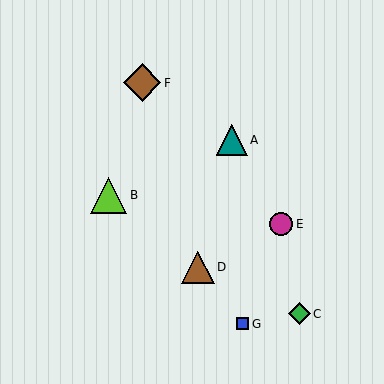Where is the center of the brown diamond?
The center of the brown diamond is at (142, 83).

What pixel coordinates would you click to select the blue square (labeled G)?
Click at (243, 324) to select the blue square G.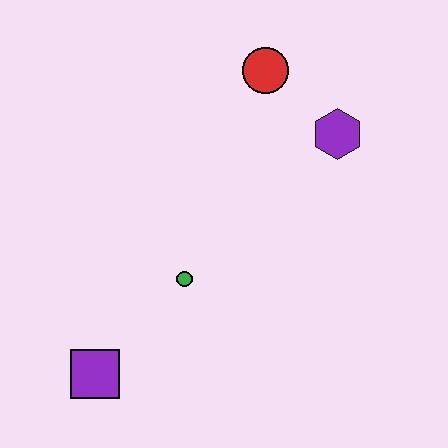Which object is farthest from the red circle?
The purple square is farthest from the red circle.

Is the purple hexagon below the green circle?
No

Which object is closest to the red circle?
The purple hexagon is closest to the red circle.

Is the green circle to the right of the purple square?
Yes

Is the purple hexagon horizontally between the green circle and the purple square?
No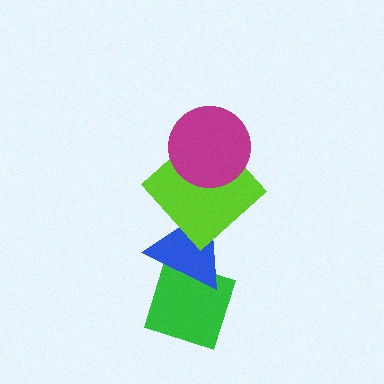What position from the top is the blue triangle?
The blue triangle is 3rd from the top.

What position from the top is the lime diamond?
The lime diamond is 2nd from the top.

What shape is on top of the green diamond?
The blue triangle is on top of the green diamond.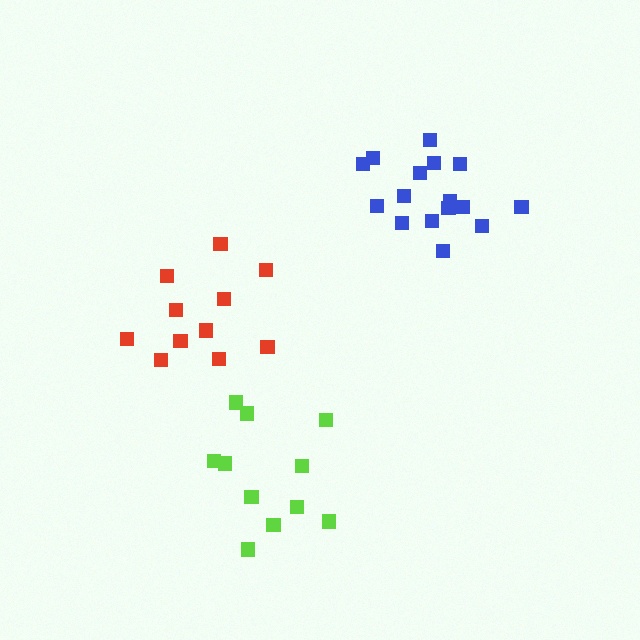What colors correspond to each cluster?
The clusters are colored: blue, red, lime.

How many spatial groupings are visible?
There are 3 spatial groupings.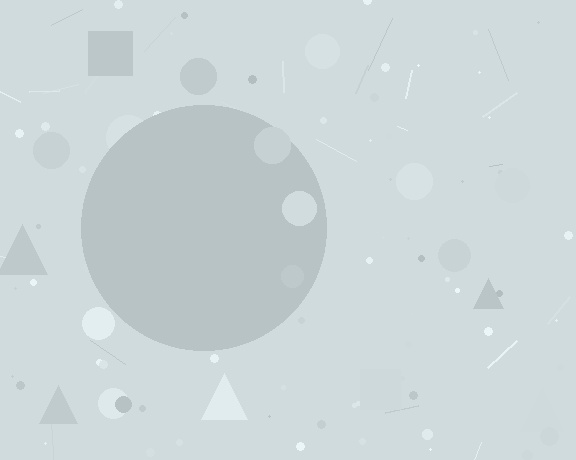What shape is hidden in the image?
A circle is hidden in the image.